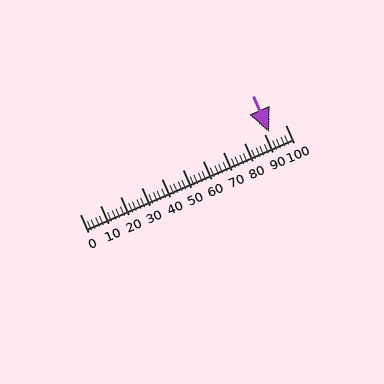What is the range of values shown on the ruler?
The ruler shows values from 0 to 100.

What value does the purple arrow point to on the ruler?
The purple arrow points to approximately 92.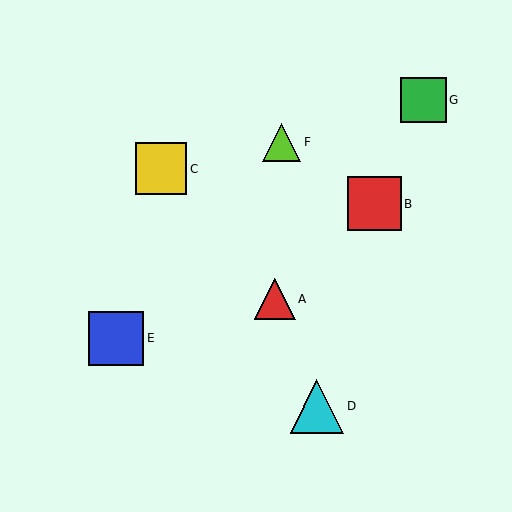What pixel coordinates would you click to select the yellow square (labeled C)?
Click at (161, 169) to select the yellow square C.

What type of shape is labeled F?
Shape F is a lime triangle.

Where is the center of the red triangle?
The center of the red triangle is at (275, 299).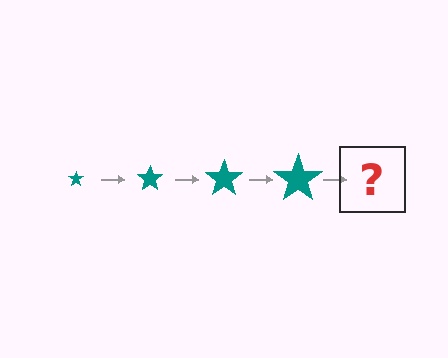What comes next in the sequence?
The next element should be a teal star, larger than the previous one.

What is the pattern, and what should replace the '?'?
The pattern is that the star gets progressively larger each step. The '?' should be a teal star, larger than the previous one.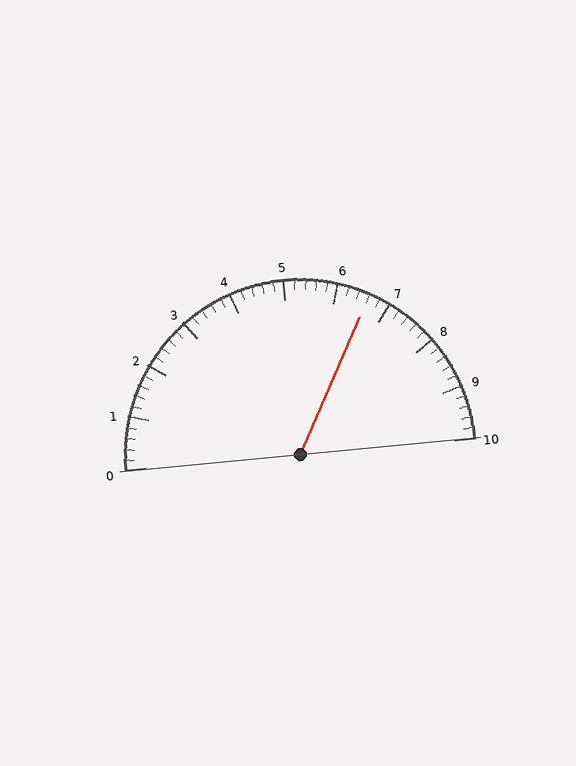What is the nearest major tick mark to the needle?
The nearest major tick mark is 7.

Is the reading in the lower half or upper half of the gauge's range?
The reading is in the upper half of the range (0 to 10).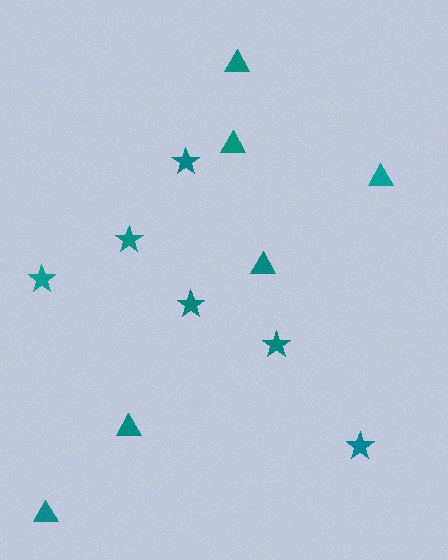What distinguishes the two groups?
There are 2 groups: one group of stars (6) and one group of triangles (6).